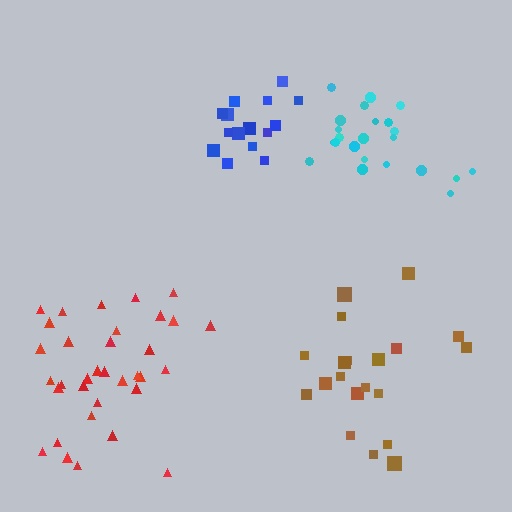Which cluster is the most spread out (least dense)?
Brown.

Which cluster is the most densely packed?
Blue.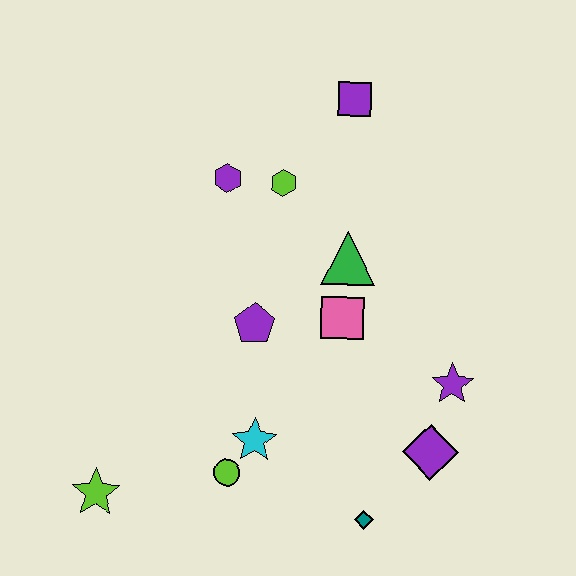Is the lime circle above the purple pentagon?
No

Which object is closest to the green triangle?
The pink square is closest to the green triangle.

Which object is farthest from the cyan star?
The purple square is farthest from the cyan star.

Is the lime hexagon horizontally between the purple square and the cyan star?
Yes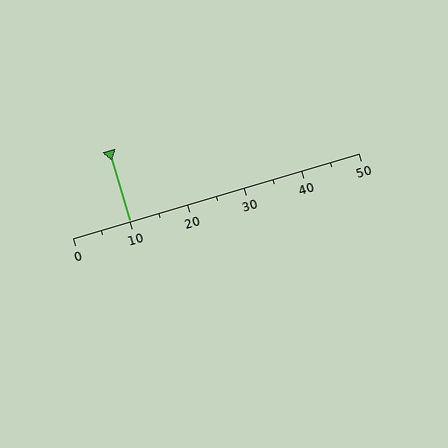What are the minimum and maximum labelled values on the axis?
The axis runs from 0 to 50.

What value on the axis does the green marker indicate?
The marker indicates approximately 10.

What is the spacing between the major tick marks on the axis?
The major ticks are spaced 10 apart.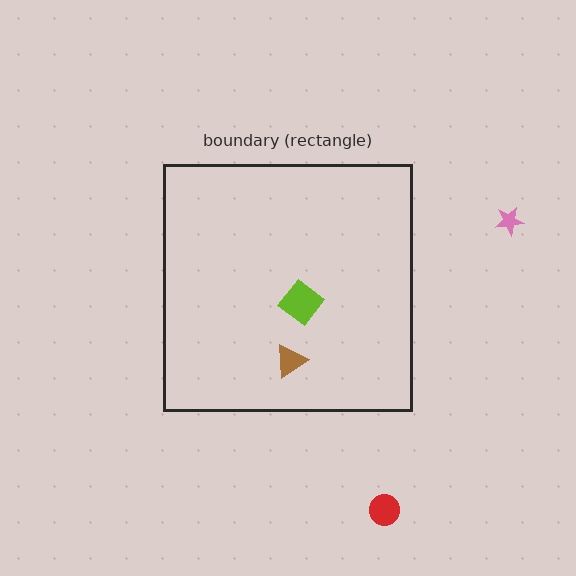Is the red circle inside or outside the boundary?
Outside.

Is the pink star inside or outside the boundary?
Outside.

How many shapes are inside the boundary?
2 inside, 2 outside.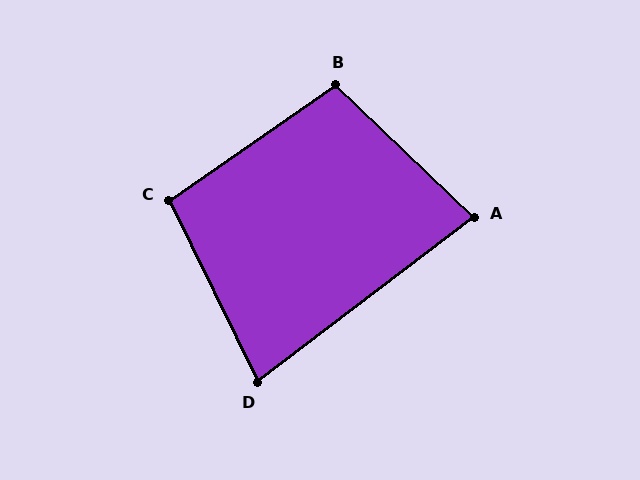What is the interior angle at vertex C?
Approximately 99 degrees (obtuse).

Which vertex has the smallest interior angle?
D, at approximately 79 degrees.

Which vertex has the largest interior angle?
B, at approximately 101 degrees.